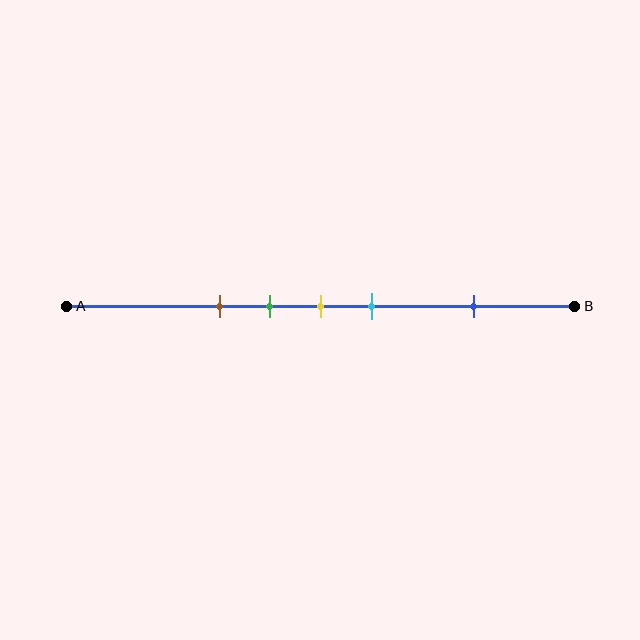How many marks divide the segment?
There are 5 marks dividing the segment.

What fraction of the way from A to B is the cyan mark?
The cyan mark is approximately 60% (0.6) of the way from A to B.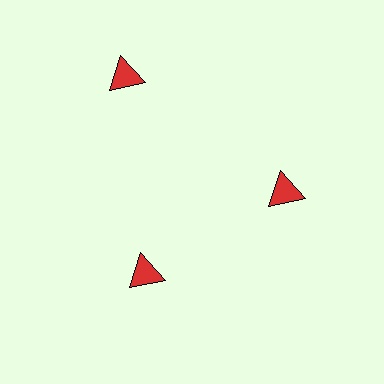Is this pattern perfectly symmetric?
No. The 3 red triangles are arranged in a ring, but one element near the 11 o'clock position is pushed outward from the center, breaking the 3-fold rotational symmetry.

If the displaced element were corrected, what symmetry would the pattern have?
It would have 3-fold rotational symmetry — the pattern would map onto itself every 120 degrees.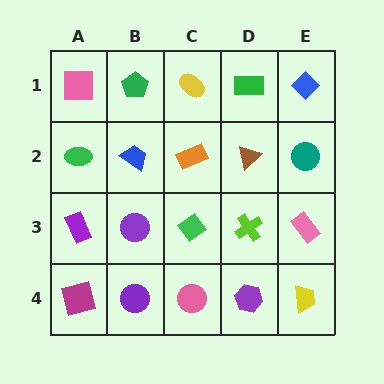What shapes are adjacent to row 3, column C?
An orange rectangle (row 2, column C), a pink circle (row 4, column C), a purple circle (row 3, column B), a lime cross (row 3, column D).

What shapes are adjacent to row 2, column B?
A green pentagon (row 1, column B), a purple circle (row 3, column B), a green ellipse (row 2, column A), an orange rectangle (row 2, column C).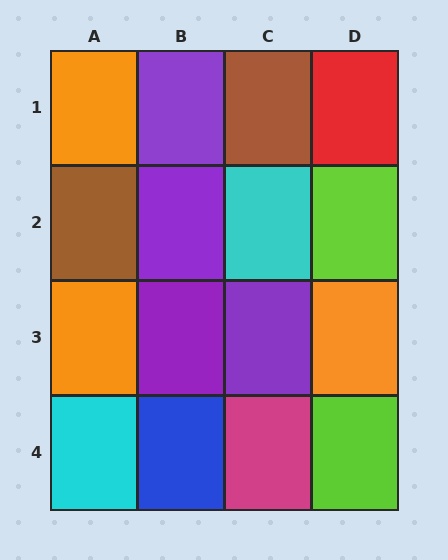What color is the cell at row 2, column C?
Cyan.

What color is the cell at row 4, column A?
Cyan.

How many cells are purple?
4 cells are purple.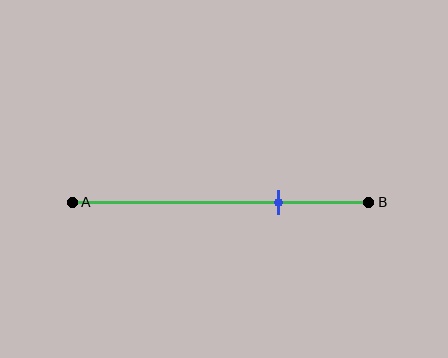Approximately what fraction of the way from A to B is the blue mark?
The blue mark is approximately 70% of the way from A to B.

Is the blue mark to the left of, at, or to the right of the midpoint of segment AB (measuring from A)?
The blue mark is to the right of the midpoint of segment AB.